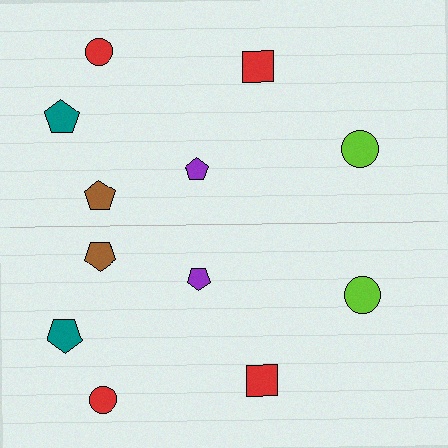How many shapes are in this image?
There are 12 shapes in this image.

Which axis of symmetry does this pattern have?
The pattern has a horizontal axis of symmetry running through the center of the image.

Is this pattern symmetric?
Yes, this pattern has bilateral (reflection) symmetry.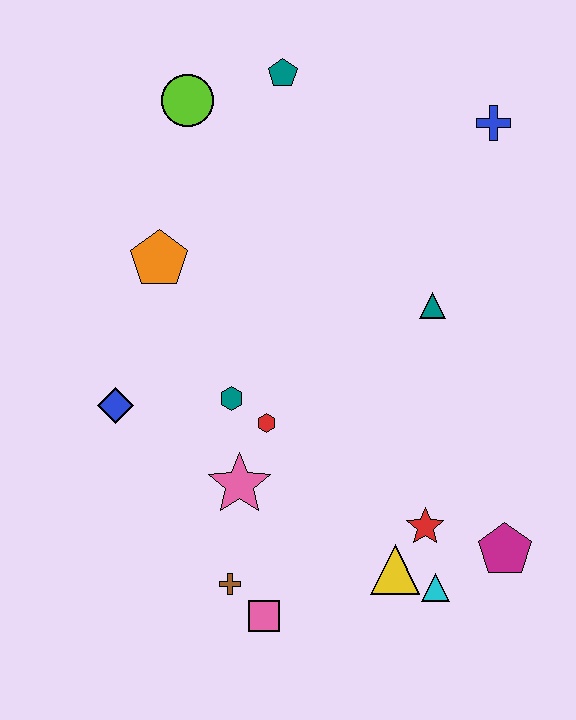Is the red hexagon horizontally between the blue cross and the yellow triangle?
No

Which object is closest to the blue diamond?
The teal hexagon is closest to the blue diamond.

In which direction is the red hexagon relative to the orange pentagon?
The red hexagon is below the orange pentagon.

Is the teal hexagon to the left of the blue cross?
Yes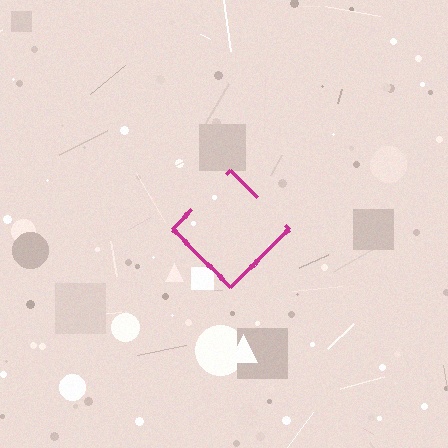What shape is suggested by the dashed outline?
The dashed outline suggests a diamond.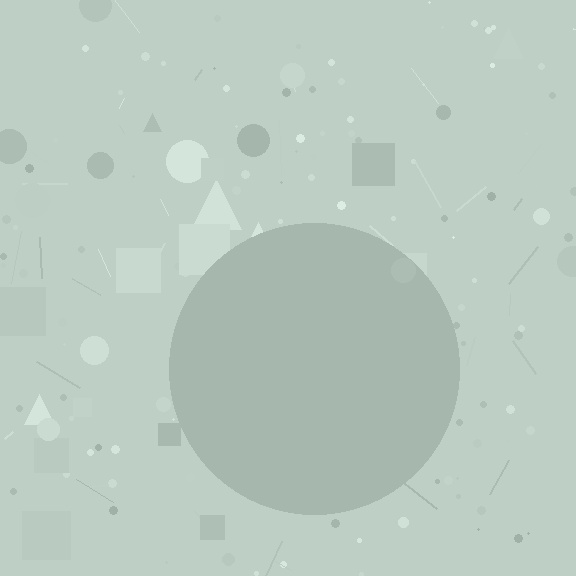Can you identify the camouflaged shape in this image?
The camouflaged shape is a circle.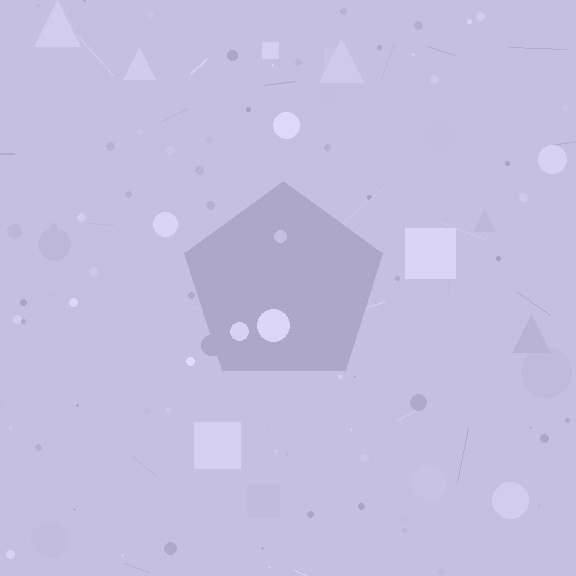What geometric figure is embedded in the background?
A pentagon is embedded in the background.